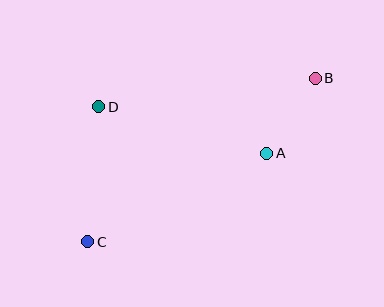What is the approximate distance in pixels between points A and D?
The distance between A and D is approximately 174 pixels.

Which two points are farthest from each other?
Points B and C are farthest from each other.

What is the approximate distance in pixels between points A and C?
The distance between A and C is approximately 199 pixels.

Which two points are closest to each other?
Points A and B are closest to each other.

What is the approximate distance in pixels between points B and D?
The distance between B and D is approximately 218 pixels.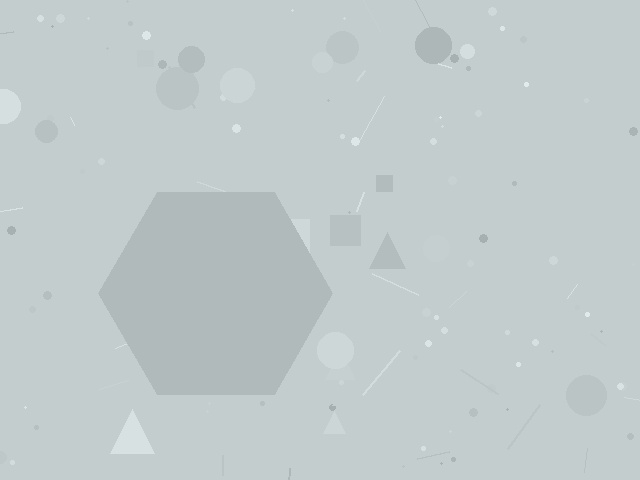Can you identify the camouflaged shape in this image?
The camouflaged shape is a hexagon.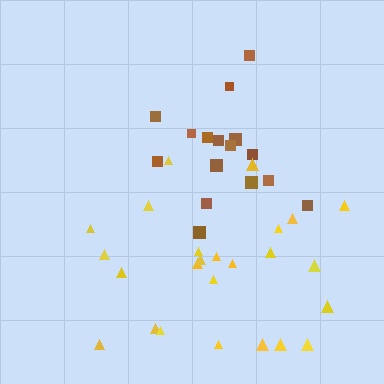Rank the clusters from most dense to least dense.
brown, yellow.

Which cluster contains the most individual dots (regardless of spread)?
Yellow (25).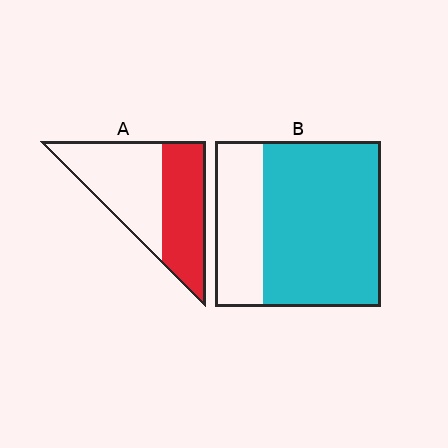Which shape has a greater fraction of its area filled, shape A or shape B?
Shape B.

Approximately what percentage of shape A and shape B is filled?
A is approximately 45% and B is approximately 70%.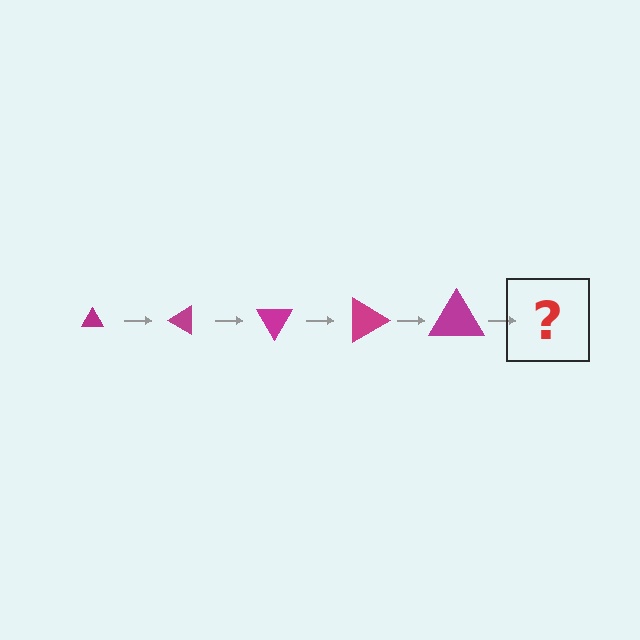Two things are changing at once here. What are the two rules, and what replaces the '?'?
The two rules are that the triangle grows larger each step and it rotates 30 degrees each step. The '?' should be a triangle, larger than the previous one and rotated 150 degrees from the start.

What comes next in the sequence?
The next element should be a triangle, larger than the previous one and rotated 150 degrees from the start.